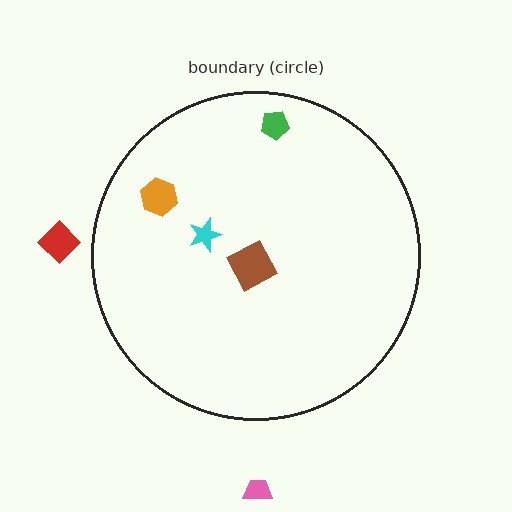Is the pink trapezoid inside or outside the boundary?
Outside.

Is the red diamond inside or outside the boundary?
Outside.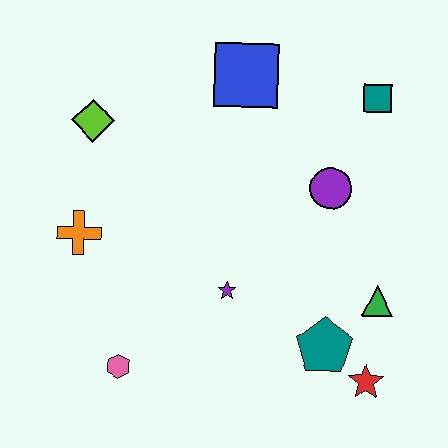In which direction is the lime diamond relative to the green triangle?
The lime diamond is to the left of the green triangle.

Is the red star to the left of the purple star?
No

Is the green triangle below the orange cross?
Yes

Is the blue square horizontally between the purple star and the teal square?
Yes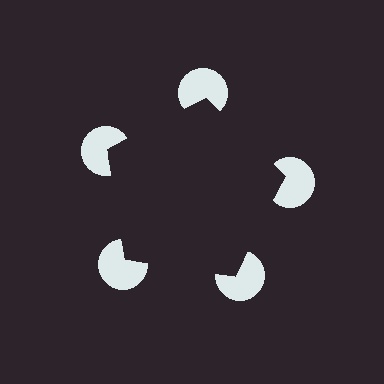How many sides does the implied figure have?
5 sides.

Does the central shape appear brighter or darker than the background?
It typically appears slightly darker than the background, even though no actual brightness change is drawn.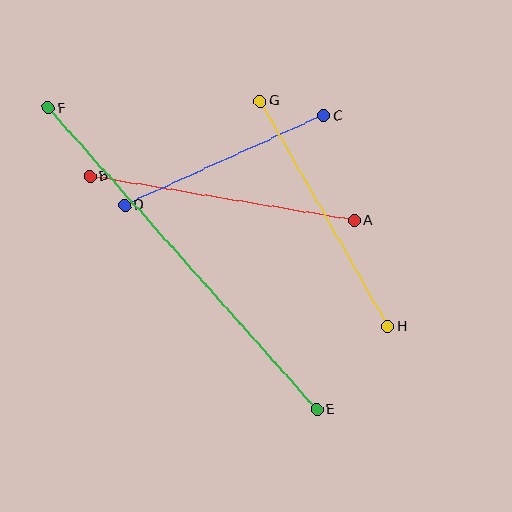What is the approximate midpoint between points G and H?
The midpoint is at approximately (324, 214) pixels.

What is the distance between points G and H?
The distance is approximately 259 pixels.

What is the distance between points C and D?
The distance is approximately 218 pixels.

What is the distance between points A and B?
The distance is approximately 268 pixels.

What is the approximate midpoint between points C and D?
The midpoint is at approximately (224, 160) pixels.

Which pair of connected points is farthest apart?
Points E and F are farthest apart.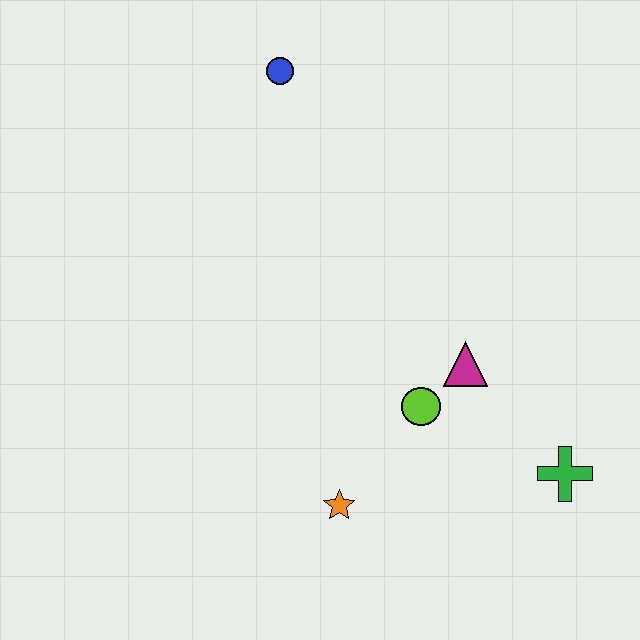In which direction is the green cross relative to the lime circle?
The green cross is to the right of the lime circle.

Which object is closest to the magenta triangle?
The lime circle is closest to the magenta triangle.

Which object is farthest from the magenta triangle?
The blue circle is farthest from the magenta triangle.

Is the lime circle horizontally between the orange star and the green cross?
Yes